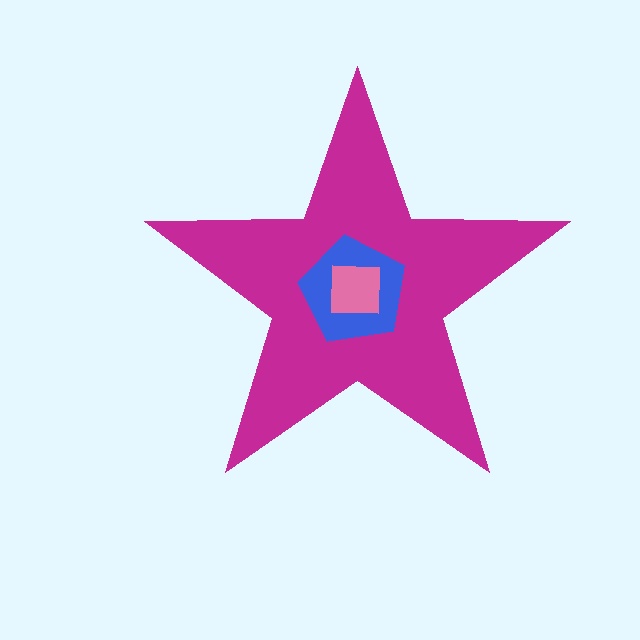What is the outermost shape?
The magenta star.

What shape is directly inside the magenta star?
The blue pentagon.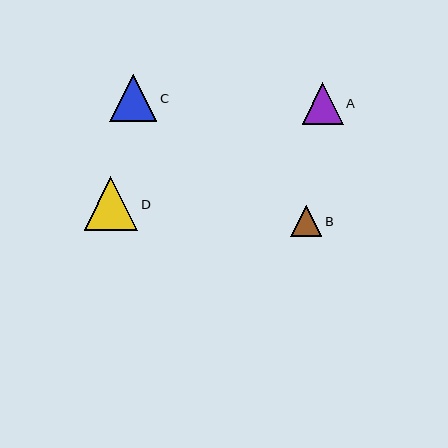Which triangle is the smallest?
Triangle B is the smallest with a size of approximately 31 pixels.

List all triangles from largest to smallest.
From largest to smallest: D, C, A, B.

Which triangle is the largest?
Triangle D is the largest with a size of approximately 53 pixels.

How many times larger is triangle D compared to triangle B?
Triangle D is approximately 1.7 times the size of triangle B.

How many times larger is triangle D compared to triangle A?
Triangle D is approximately 1.3 times the size of triangle A.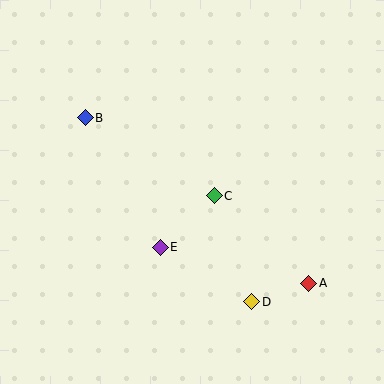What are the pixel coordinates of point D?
Point D is at (252, 302).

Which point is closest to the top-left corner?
Point B is closest to the top-left corner.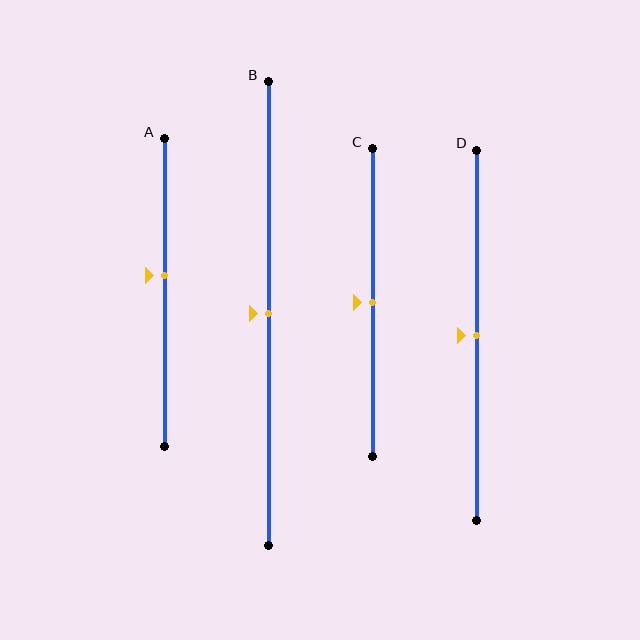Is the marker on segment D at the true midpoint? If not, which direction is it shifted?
Yes, the marker on segment D is at the true midpoint.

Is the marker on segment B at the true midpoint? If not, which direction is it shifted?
Yes, the marker on segment B is at the true midpoint.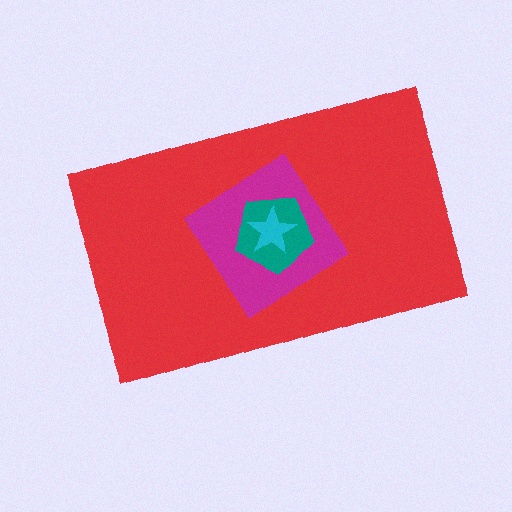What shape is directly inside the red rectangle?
The magenta diamond.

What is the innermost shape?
The cyan star.